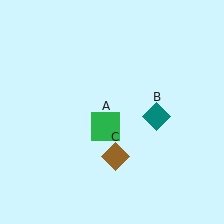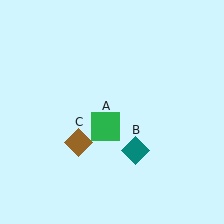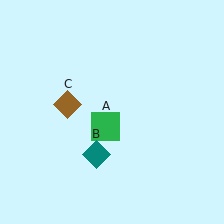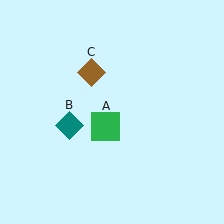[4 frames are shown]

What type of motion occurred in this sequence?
The teal diamond (object B), brown diamond (object C) rotated clockwise around the center of the scene.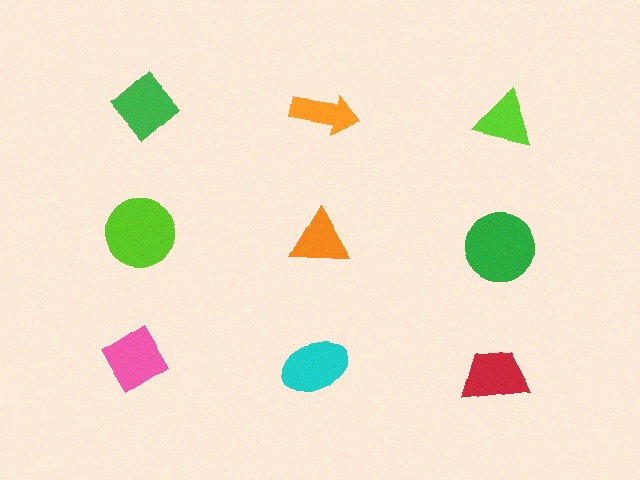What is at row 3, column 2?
A cyan ellipse.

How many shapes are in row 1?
3 shapes.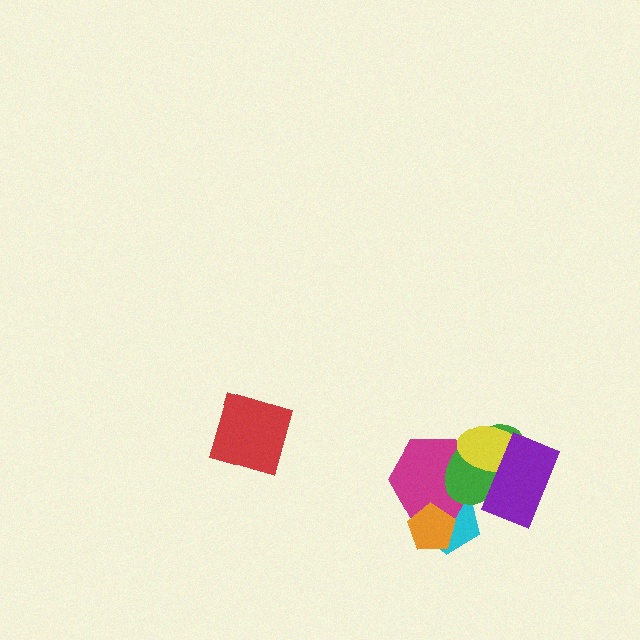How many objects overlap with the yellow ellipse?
3 objects overlap with the yellow ellipse.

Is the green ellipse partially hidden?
Yes, it is partially covered by another shape.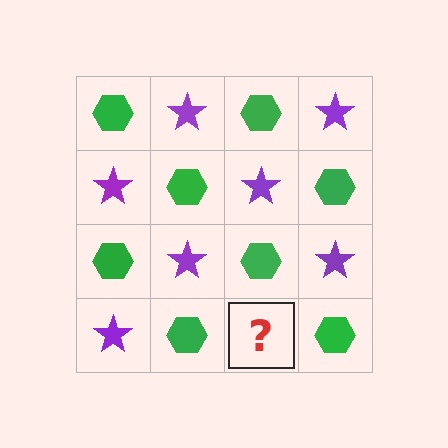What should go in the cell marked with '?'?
The missing cell should contain a purple star.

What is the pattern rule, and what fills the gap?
The rule is that it alternates green hexagon and purple star in a checkerboard pattern. The gap should be filled with a purple star.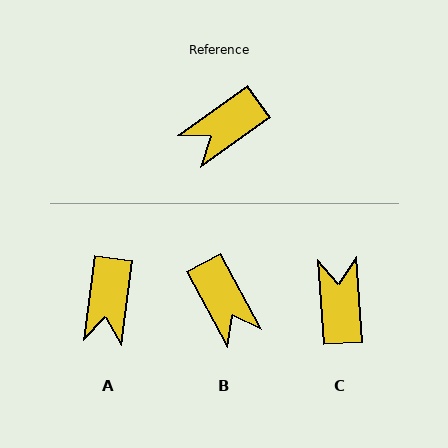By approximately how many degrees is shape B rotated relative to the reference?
Approximately 82 degrees counter-clockwise.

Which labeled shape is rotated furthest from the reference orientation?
C, about 122 degrees away.